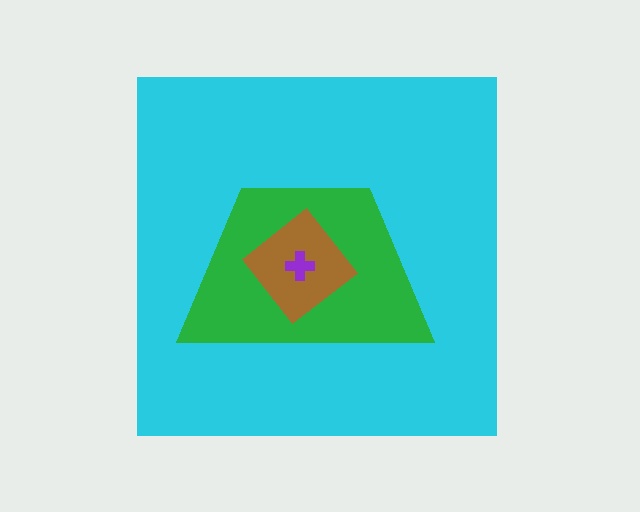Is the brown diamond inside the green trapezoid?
Yes.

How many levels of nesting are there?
4.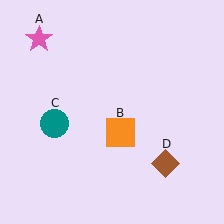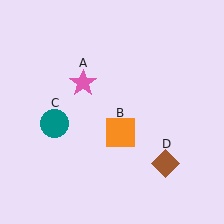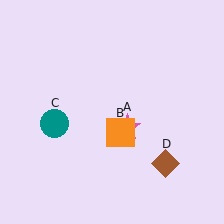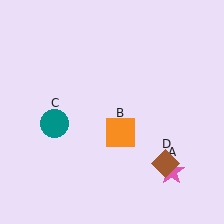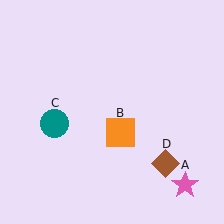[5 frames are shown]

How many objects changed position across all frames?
1 object changed position: pink star (object A).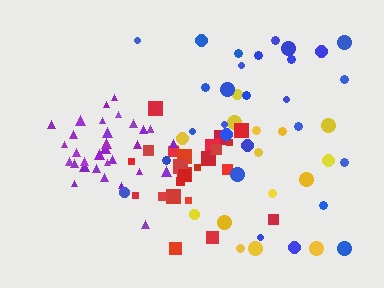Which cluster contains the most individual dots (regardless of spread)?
Purple (32).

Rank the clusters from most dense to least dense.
purple, red, yellow, blue.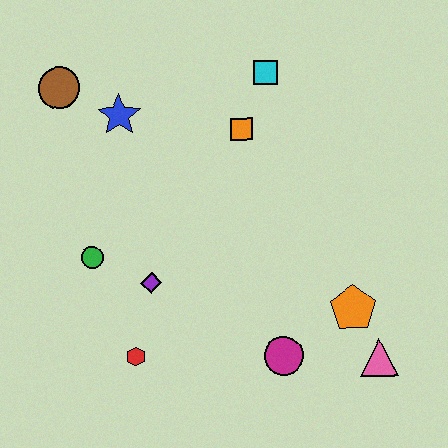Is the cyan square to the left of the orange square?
No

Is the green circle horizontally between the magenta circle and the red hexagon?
No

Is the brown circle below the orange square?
No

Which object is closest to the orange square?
The cyan square is closest to the orange square.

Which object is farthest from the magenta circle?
The brown circle is farthest from the magenta circle.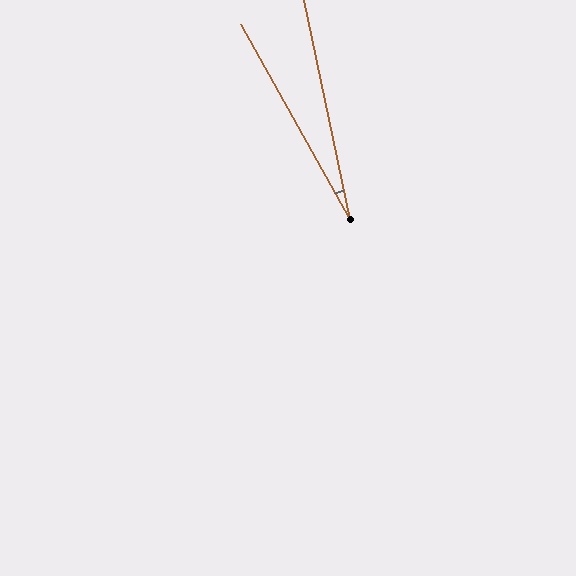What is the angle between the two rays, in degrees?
Approximately 17 degrees.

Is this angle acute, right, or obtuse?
It is acute.